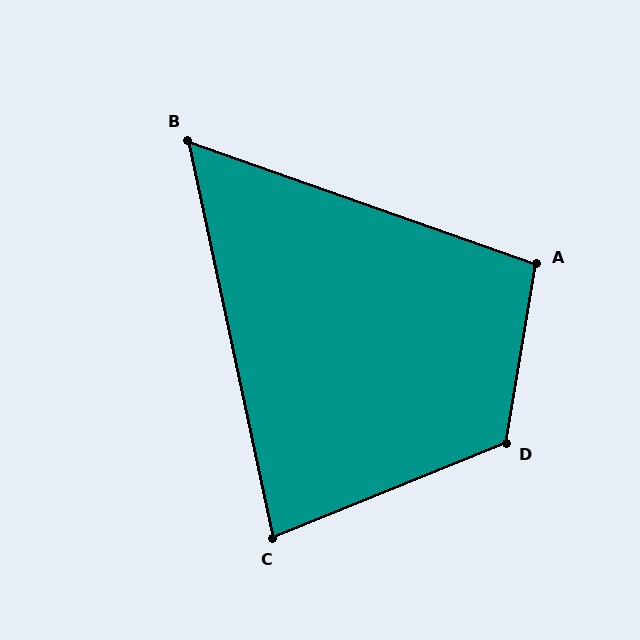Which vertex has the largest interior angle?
D, at approximately 121 degrees.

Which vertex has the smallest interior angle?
B, at approximately 59 degrees.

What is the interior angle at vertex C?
Approximately 80 degrees (acute).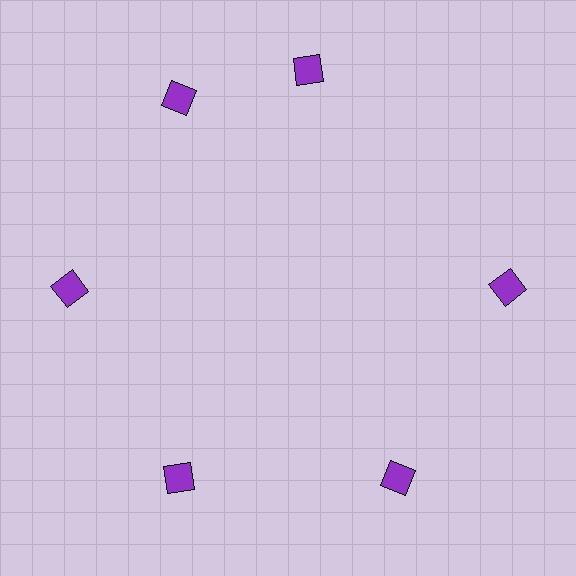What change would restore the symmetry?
The symmetry would be restored by rotating it back into even spacing with its neighbors so that all 6 diamonds sit at equal angles and equal distance from the center.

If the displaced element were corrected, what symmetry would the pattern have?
It would have 6-fold rotational symmetry — the pattern would map onto itself every 60 degrees.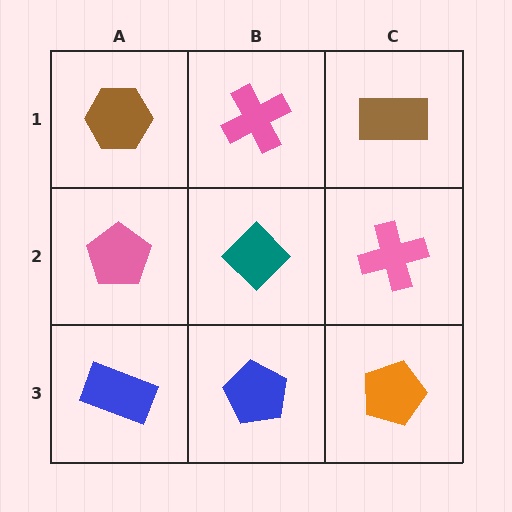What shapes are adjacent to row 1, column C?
A pink cross (row 2, column C), a pink cross (row 1, column B).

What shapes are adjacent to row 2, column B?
A pink cross (row 1, column B), a blue pentagon (row 3, column B), a pink pentagon (row 2, column A), a pink cross (row 2, column C).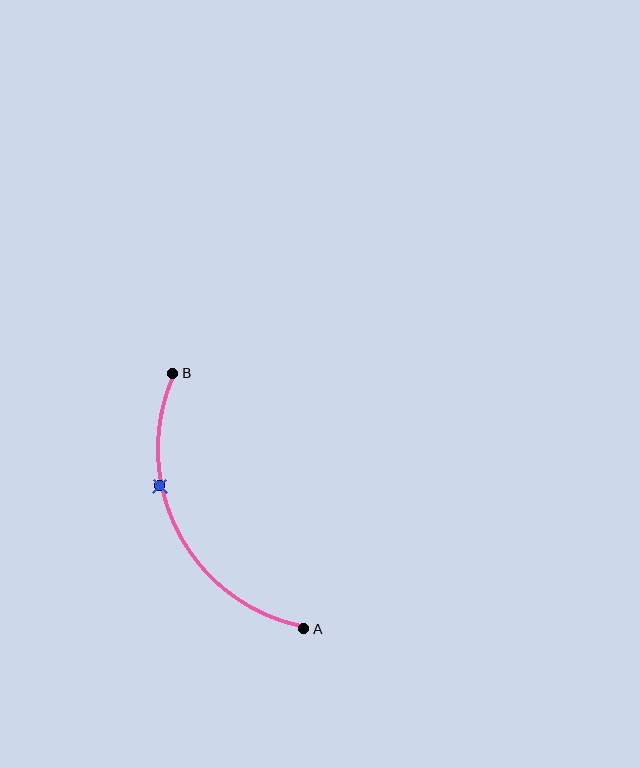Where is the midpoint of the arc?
The arc midpoint is the point on the curve farthest from the straight line joining A and B. It sits to the left of that line.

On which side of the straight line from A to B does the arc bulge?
The arc bulges to the left of the straight line connecting A and B.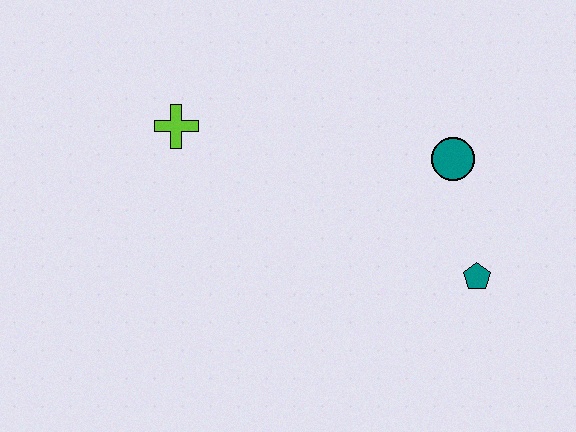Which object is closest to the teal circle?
The teal pentagon is closest to the teal circle.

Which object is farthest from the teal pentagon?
The lime cross is farthest from the teal pentagon.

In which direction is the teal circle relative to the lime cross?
The teal circle is to the right of the lime cross.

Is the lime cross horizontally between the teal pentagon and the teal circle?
No